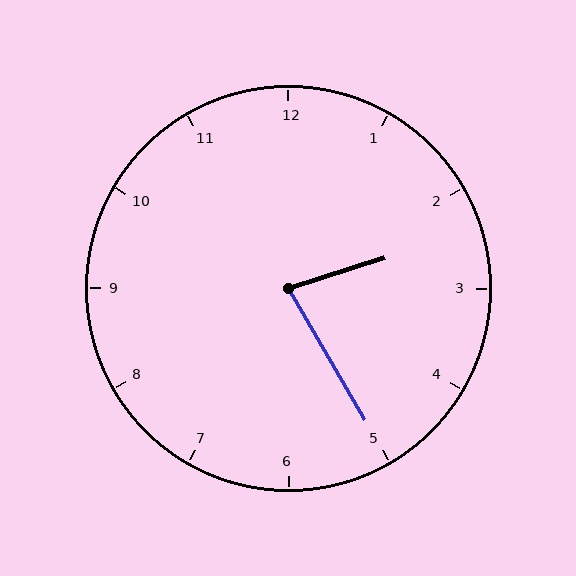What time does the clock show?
2:25.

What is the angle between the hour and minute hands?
Approximately 78 degrees.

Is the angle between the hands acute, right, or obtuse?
It is acute.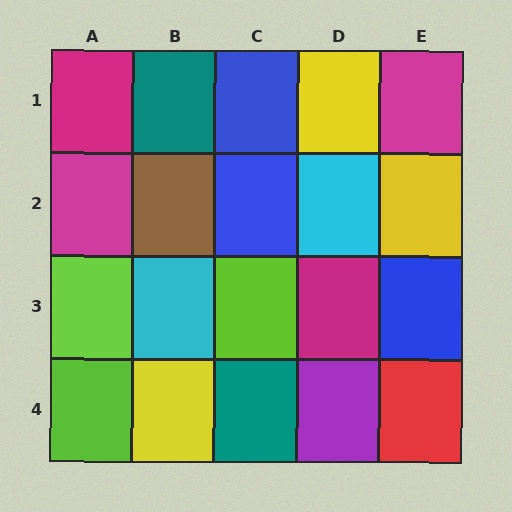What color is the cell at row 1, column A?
Magenta.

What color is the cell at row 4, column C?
Teal.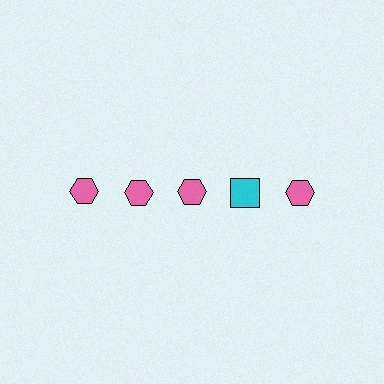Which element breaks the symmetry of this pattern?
The cyan square in the top row, second from right column breaks the symmetry. All other shapes are pink hexagons.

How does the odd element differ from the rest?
It differs in both color (cyan instead of pink) and shape (square instead of hexagon).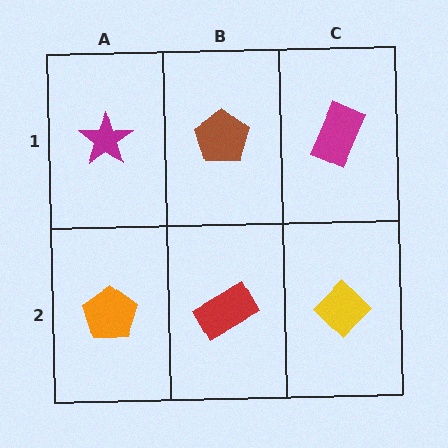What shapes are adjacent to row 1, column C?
A yellow diamond (row 2, column C), a brown pentagon (row 1, column B).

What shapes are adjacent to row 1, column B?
A red rectangle (row 2, column B), a magenta star (row 1, column A), a magenta rectangle (row 1, column C).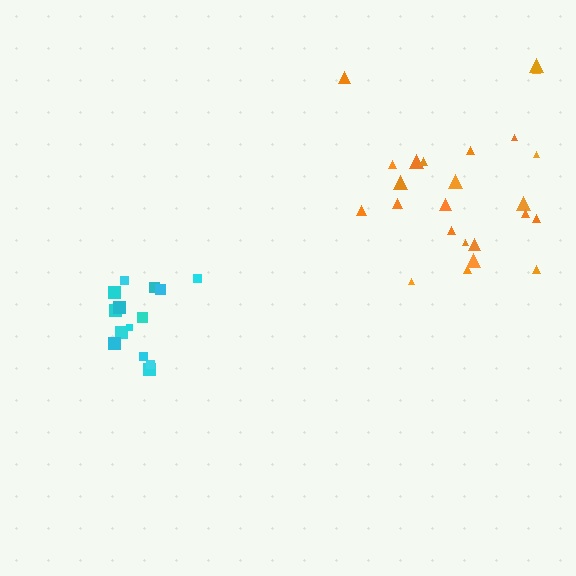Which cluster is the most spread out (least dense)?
Orange.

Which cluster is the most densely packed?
Cyan.